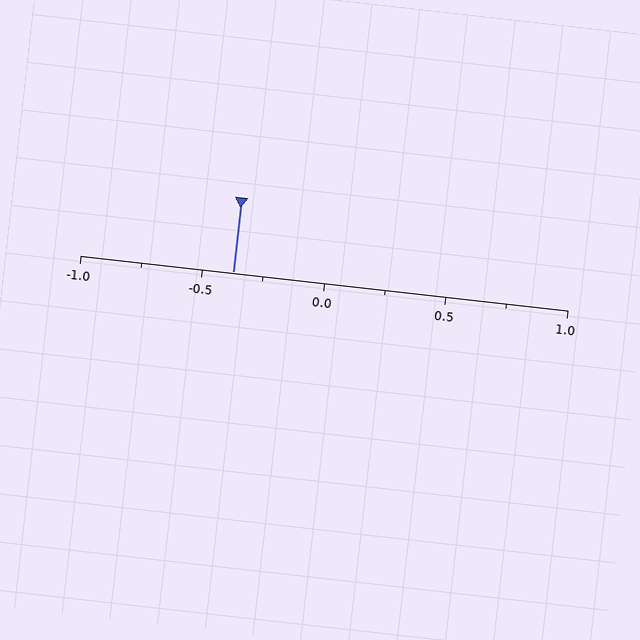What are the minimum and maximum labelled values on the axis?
The axis runs from -1.0 to 1.0.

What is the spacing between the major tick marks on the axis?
The major ticks are spaced 0.5 apart.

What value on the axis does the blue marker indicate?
The marker indicates approximately -0.38.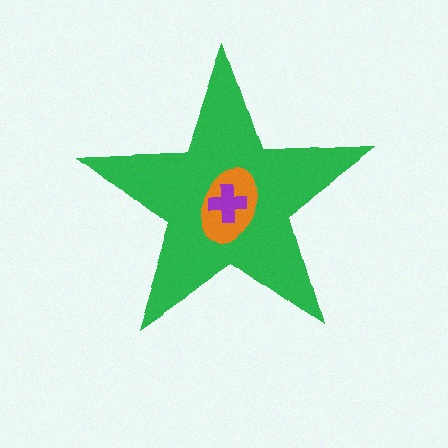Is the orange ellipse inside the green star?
Yes.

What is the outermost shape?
The green star.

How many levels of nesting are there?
3.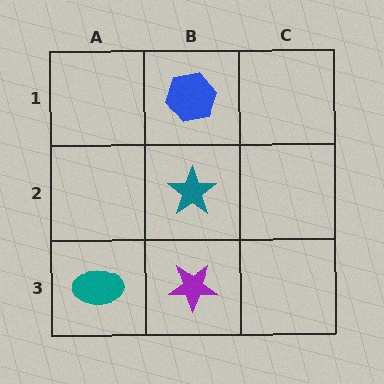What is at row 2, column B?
A teal star.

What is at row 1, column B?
A blue hexagon.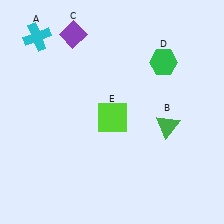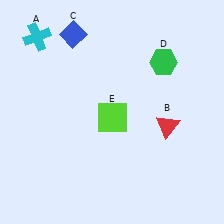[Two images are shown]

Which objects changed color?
B changed from green to red. C changed from purple to blue.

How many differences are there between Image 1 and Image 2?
There are 2 differences between the two images.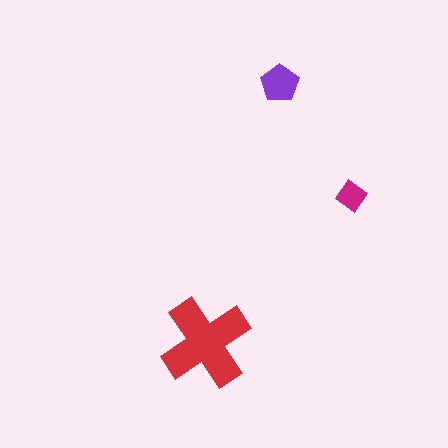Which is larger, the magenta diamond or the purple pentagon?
The purple pentagon.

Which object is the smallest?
The magenta diamond.